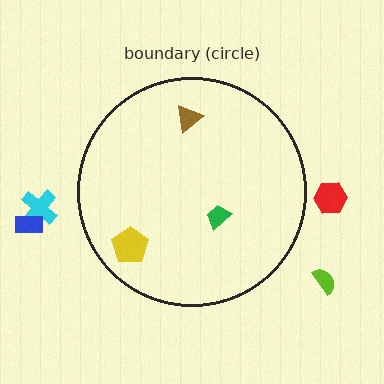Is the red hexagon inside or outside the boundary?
Outside.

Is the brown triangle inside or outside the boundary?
Inside.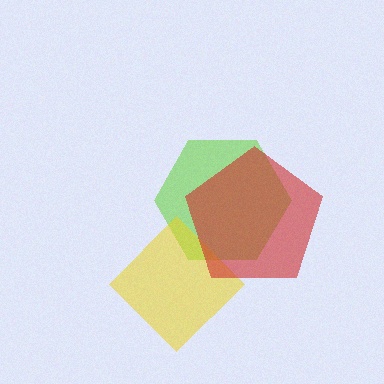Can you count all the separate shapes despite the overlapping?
Yes, there are 3 separate shapes.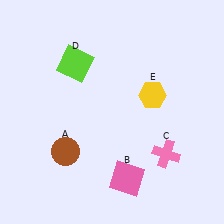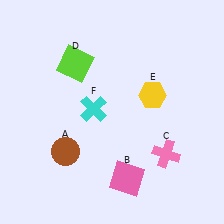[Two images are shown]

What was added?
A cyan cross (F) was added in Image 2.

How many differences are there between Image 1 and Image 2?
There is 1 difference between the two images.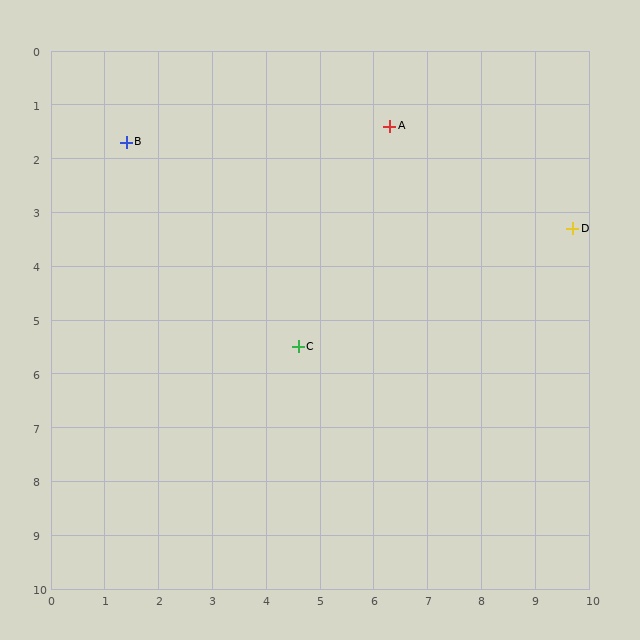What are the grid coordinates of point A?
Point A is at approximately (6.3, 1.4).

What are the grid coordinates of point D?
Point D is at approximately (9.7, 3.3).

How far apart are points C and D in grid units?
Points C and D are about 5.6 grid units apart.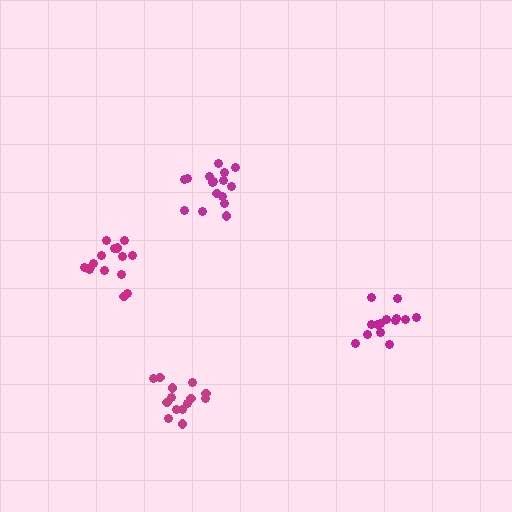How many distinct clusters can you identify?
There are 4 distinct clusters.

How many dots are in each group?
Group 1: 16 dots, Group 2: 14 dots, Group 3: 15 dots, Group 4: 14 dots (59 total).